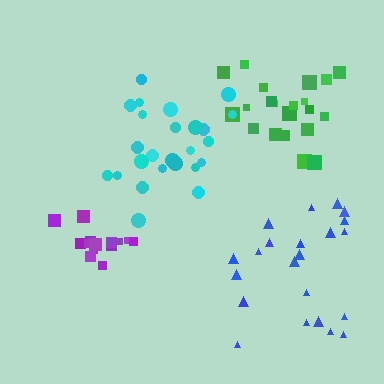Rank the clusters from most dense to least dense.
cyan, purple, green, blue.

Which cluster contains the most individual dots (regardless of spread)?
Cyan (25).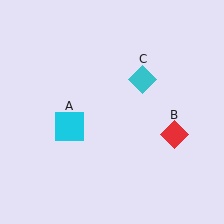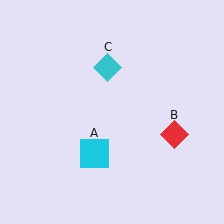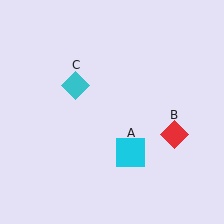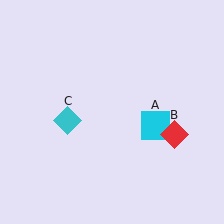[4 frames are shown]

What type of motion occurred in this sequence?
The cyan square (object A), cyan diamond (object C) rotated counterclockwise around the center of the scene.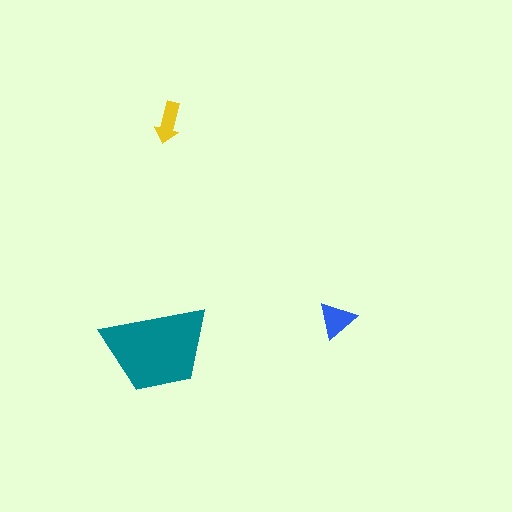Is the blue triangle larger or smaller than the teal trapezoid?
Smaller.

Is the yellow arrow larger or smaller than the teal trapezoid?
Smaller.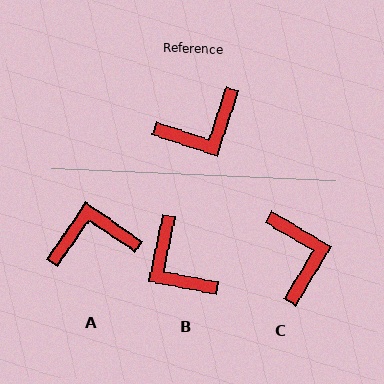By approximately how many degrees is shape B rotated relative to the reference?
Approximately 83 degrees clockwise.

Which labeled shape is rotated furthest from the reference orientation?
A, about 164 degrees away.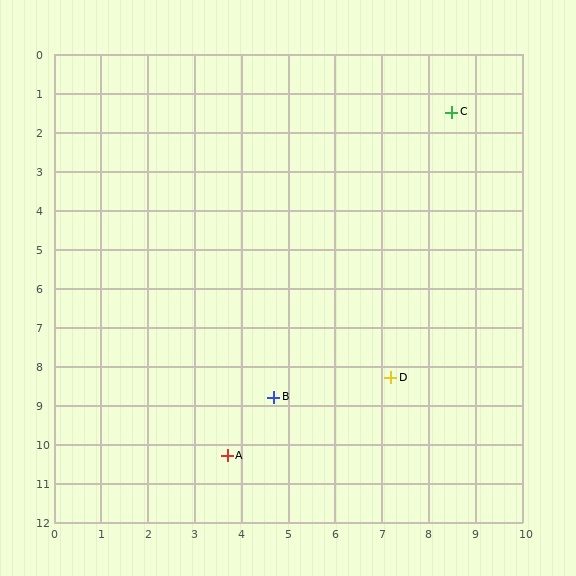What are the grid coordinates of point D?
Point D is at approximately (7.2, 8.3).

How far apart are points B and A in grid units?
Points B and A are about 1.8 grid units apart.